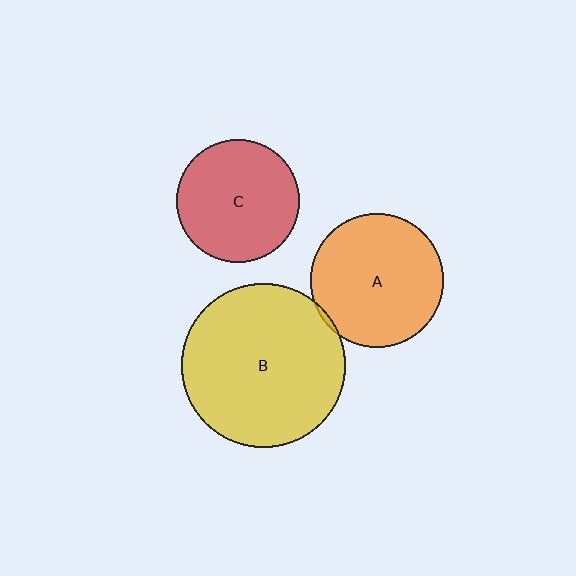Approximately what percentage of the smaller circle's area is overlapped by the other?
Approximately 5%.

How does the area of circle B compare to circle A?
Approximately 1.5 times.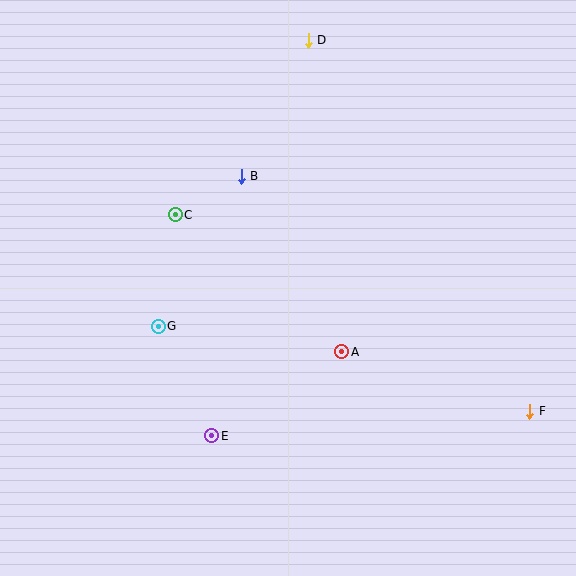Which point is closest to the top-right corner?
Point D is closest to the top-right corner.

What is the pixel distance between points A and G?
The distance between A and G is 186 pixels.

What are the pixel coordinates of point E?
Point E is at (212, 436).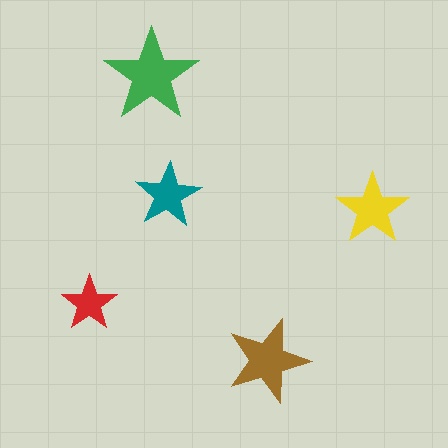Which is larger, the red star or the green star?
The green one.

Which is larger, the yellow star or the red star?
The yellow one.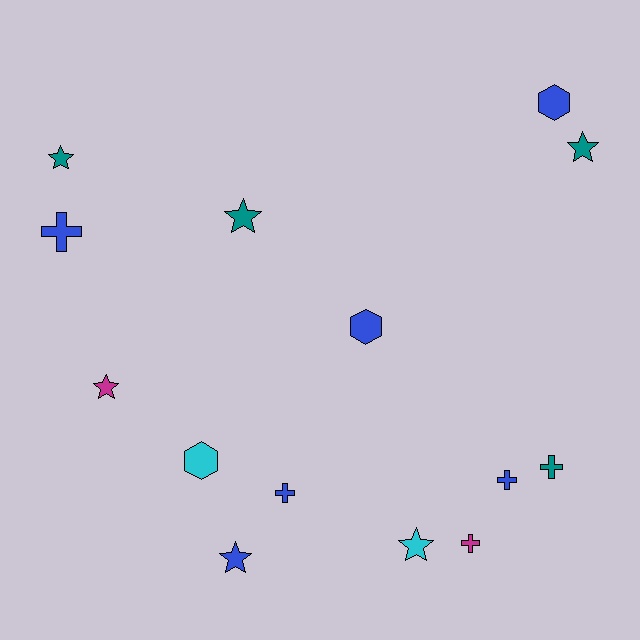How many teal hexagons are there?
There are no teal hexagons.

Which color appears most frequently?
Blue, with 6 objects.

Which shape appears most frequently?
Star, with 6 objects.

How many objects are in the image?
There are 14 objects.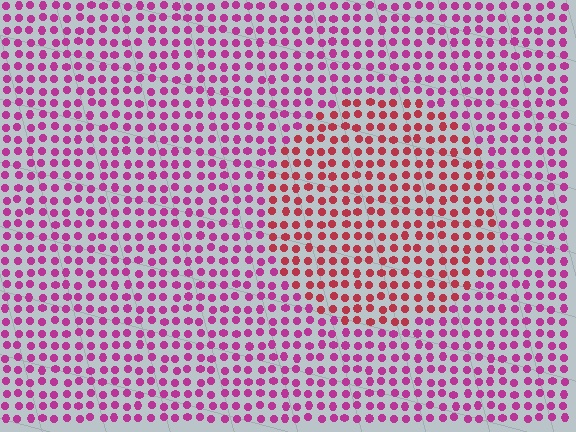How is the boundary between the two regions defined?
The boundary is defined purely by a slight shift in hue (about 35 degrees). Spacing, size, and orientation are identical on both sides.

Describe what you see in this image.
The image is filled with small magenta elements in a uniform arrangement. A circle-shaped region is visible where the elements are tinted to a slightly different hue, forming a subtle color boundary.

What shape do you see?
I see a circle.